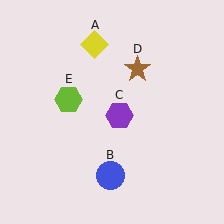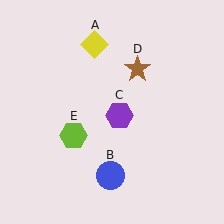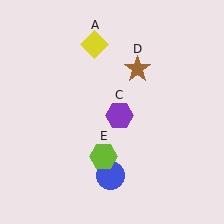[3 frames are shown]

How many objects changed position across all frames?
1 object changed position: lime hexagon (object E).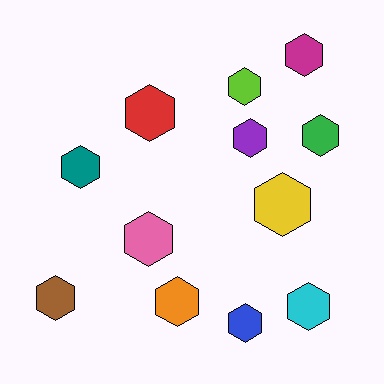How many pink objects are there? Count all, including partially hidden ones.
There is 1 pink object.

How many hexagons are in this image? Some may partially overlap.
There are 12 hexagons.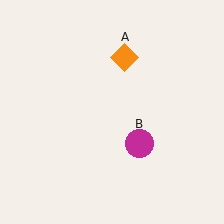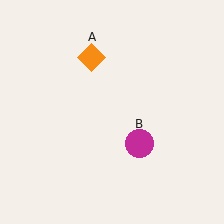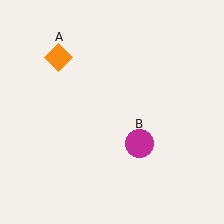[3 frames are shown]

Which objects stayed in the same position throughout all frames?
Magenta circle (object B) remained stationary.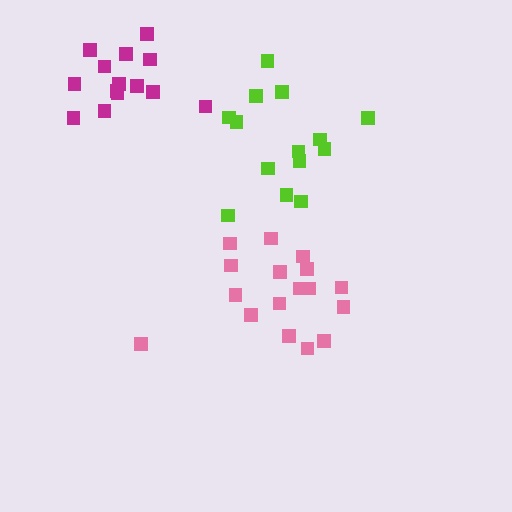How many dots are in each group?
Group 1: 14 dots, Group 2: 14 dots, Group 3: 17 dots (45 total).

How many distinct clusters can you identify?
There are 3 distinct clusters.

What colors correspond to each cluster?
The clusters are colored: magenta, lime, pink.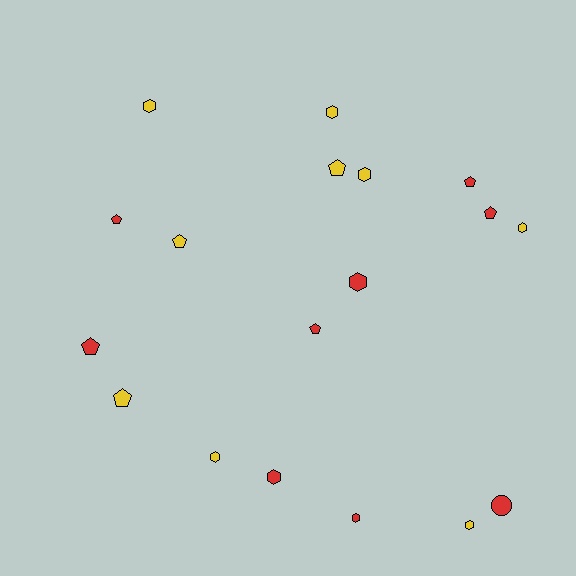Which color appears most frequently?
Yellow, with 9 objects.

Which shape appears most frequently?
Hexagon, with 9 objects.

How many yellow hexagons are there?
There are 6 yellow hexagons.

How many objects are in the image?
There are 18 objects.